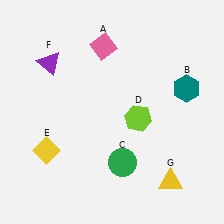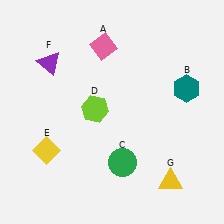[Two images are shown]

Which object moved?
The lime hexagon (D) moved left.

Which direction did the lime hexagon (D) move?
The lime hexagon (D) moved left.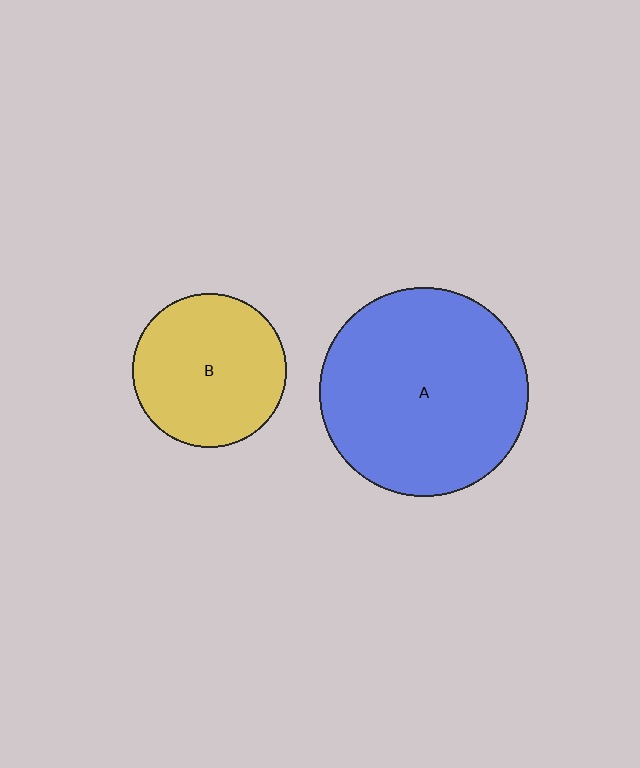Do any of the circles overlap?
No, none of the circles overlap.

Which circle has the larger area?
Circle A (blue).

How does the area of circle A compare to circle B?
Approximately 1.8 times.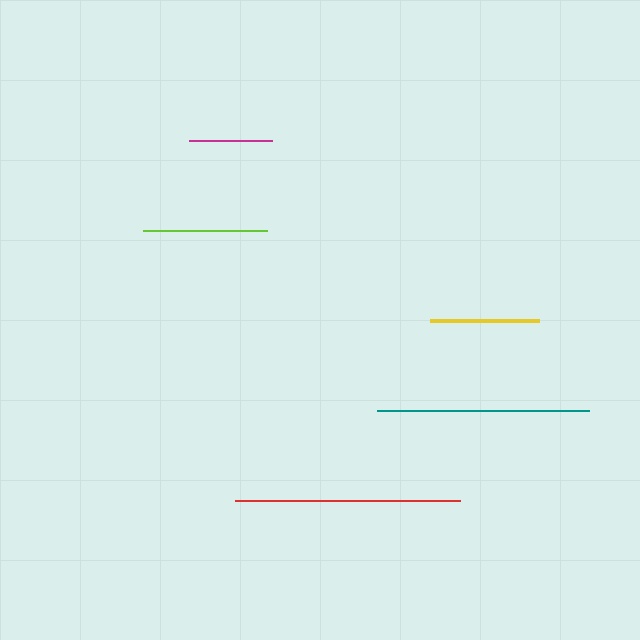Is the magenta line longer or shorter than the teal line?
The teal line is longer than the magenta line.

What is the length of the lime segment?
The lime segment is approximately 124 pixels long.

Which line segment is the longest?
The red line is the longest at approximately 225 pixels.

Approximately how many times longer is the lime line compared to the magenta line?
The lime line is approximately 1.5 times the length of the magenta line.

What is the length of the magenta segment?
The magenta segment is approximately 84 pixels long.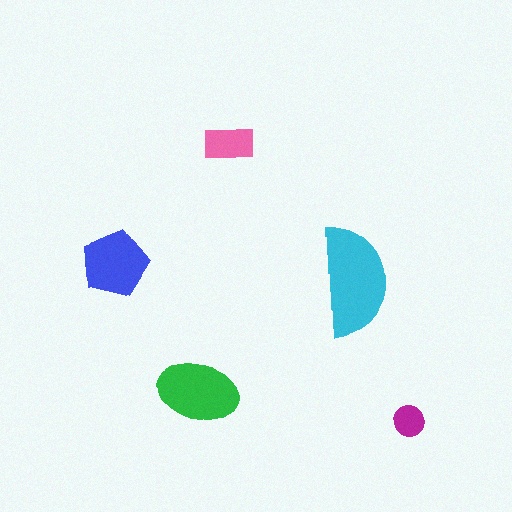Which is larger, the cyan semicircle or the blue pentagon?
The cyan semicircle.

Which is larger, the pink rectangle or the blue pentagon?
The blue pentagon.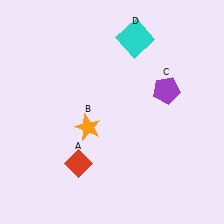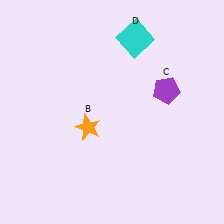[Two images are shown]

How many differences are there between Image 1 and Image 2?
There is 1 difference between the two images.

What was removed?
The red diamond (A) was removed in Image 2.